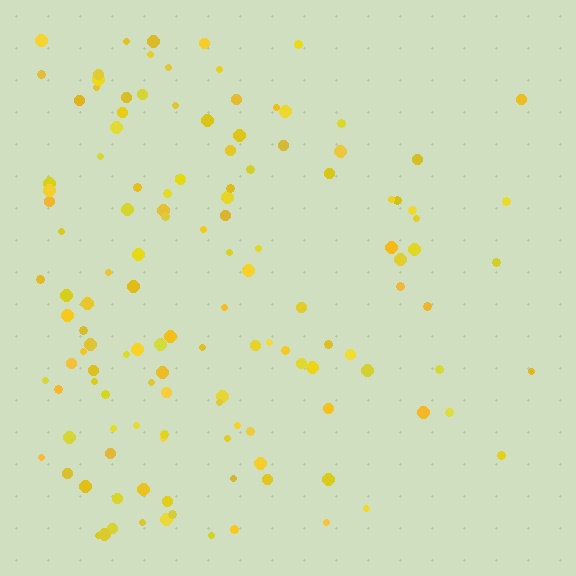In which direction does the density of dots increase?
From right to left, with the left side densest.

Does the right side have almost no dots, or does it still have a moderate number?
Still a moderate number, just noticeably fewer than the left.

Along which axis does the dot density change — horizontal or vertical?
Horizontal.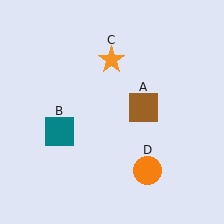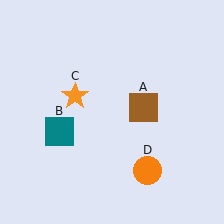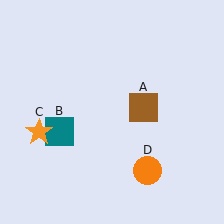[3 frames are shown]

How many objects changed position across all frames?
1 object changed position: orange star (object C).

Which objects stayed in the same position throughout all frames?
Brown square (object A) and teal square (object B) and orange circle (object D) remained stationary.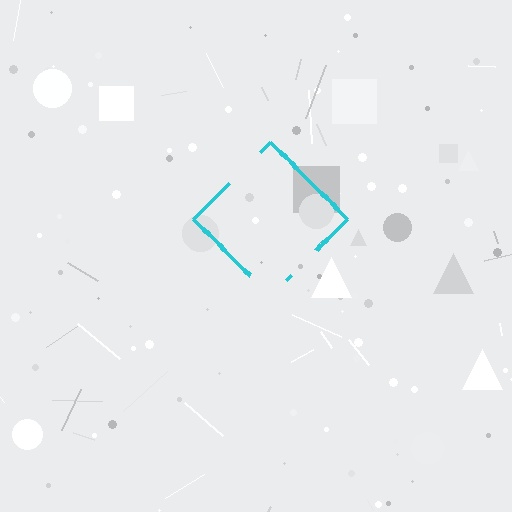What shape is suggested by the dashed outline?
The dashed outline suggests a diamond.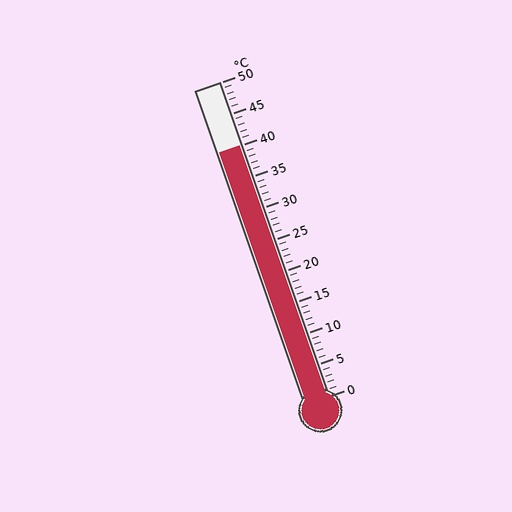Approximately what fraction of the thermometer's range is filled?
The thermometer is filled to approximately 80% of its range.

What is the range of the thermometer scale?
The thermometer scale ranges from 0°C to 50°C.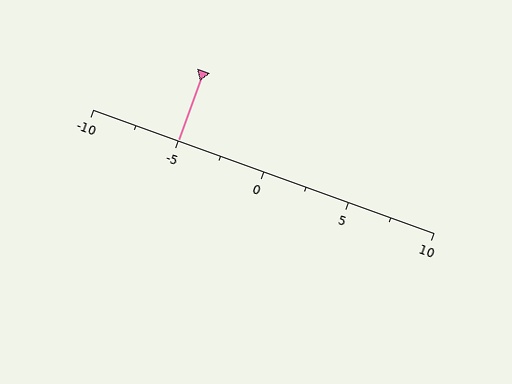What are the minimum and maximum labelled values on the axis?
The axis runs from -10 to 10.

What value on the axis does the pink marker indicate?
The marker indicates approximately -5.